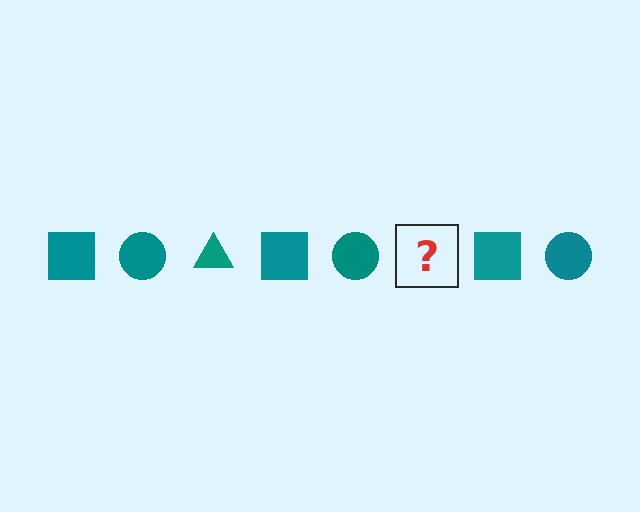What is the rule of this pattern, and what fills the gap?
The rule is that the pattern cycles through square, circle, triangle shapes in teal. The gap should be filled with a teal triangle.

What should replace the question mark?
The question mark should be replaced with a teal triangle.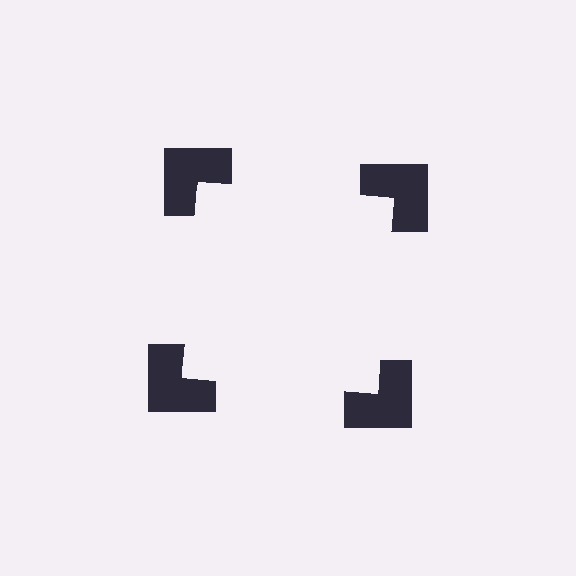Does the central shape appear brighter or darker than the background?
It typically appears slightly brighter than the background, even though no actual brightness change is drawn.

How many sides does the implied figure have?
4 sides.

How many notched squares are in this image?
There are 4 — one at each vertex of the illusory square.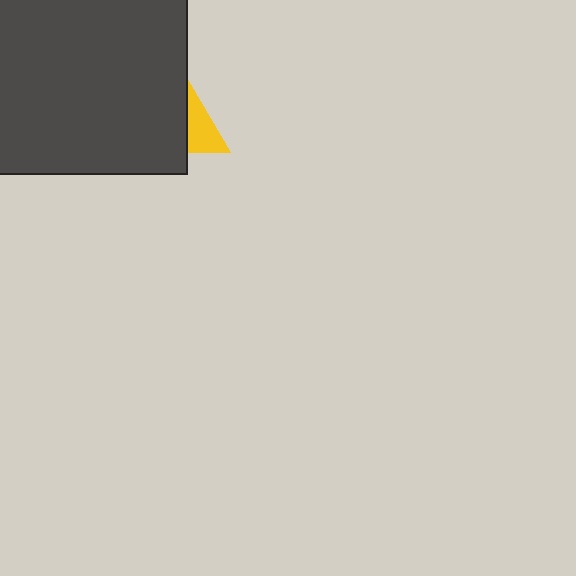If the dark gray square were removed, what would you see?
You would see the complete yellow triangle.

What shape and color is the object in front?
The object in front is a dark gray square.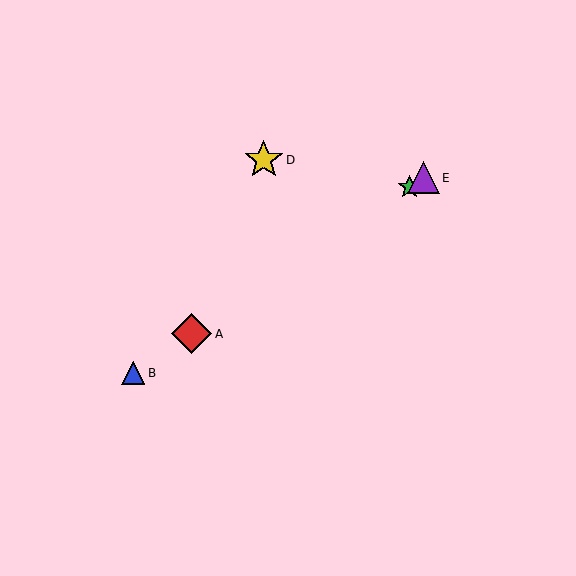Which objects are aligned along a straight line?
Objects A, B, C, E are aligned along a straight line.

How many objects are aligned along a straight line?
4 objects (A, B, C, E) are aligned along a straight line.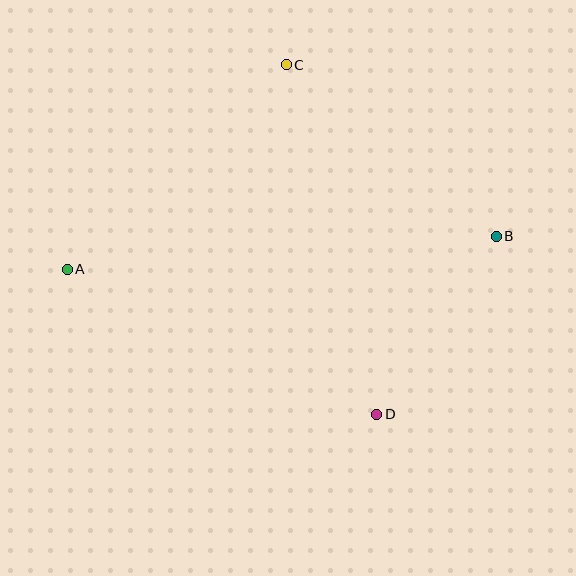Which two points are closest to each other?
Points B and D are closest to each other.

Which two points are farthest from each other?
Points A and B are farthest from each other.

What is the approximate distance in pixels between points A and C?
The distance between A and C is approximately 299 pixels.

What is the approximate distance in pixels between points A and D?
The distance between A and D is approximately 342 pixels.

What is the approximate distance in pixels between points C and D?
The distance between C and D is approximately 361 pixels.